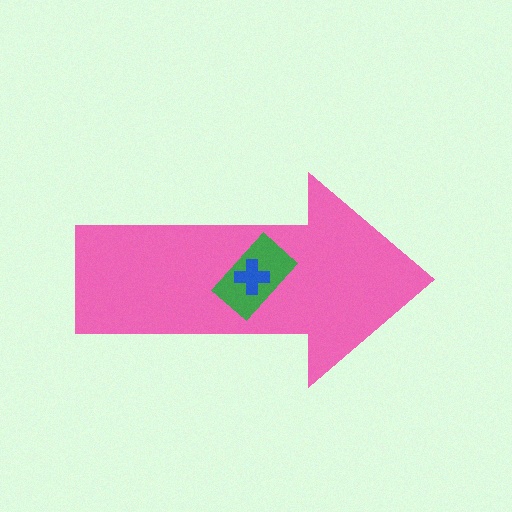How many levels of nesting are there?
3.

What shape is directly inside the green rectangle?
The blue cross.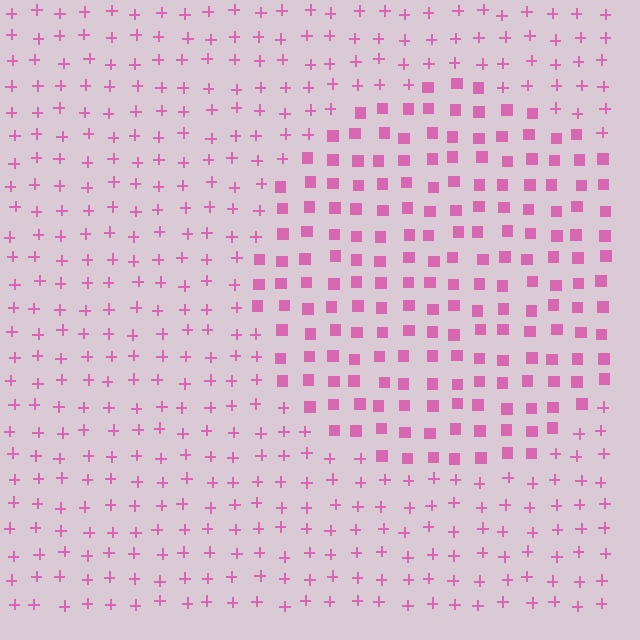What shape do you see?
I see a circle.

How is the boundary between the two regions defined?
The boundary is defined by a change in element shape: squares inside vs. plus signs outside. All elements share the same color and spacing.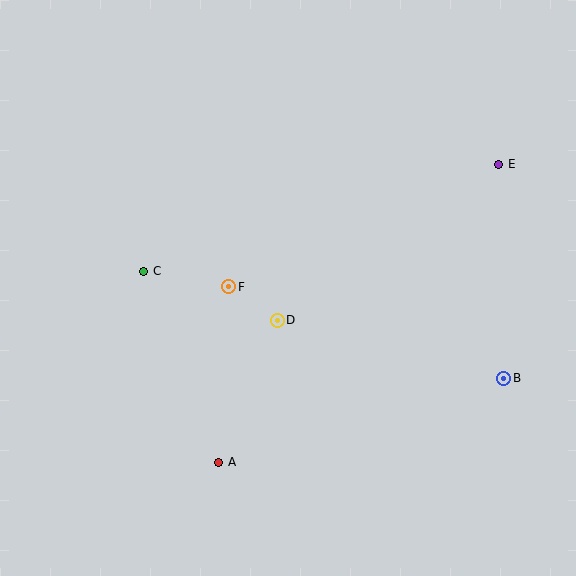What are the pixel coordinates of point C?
Point C is at (144, 271).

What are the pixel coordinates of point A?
Point A is at (219, 462).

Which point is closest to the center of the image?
Point D at (277, 320) is closest to the center.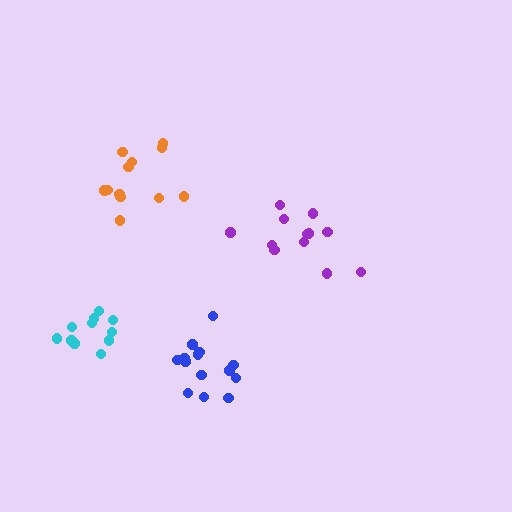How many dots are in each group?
Group 1: 12 dots, Group 2: 11 dots, Group 3: 13 dots, Group 4: 14 dots (50 total).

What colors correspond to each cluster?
The clusters are colored: orange, cyan, purple, blue.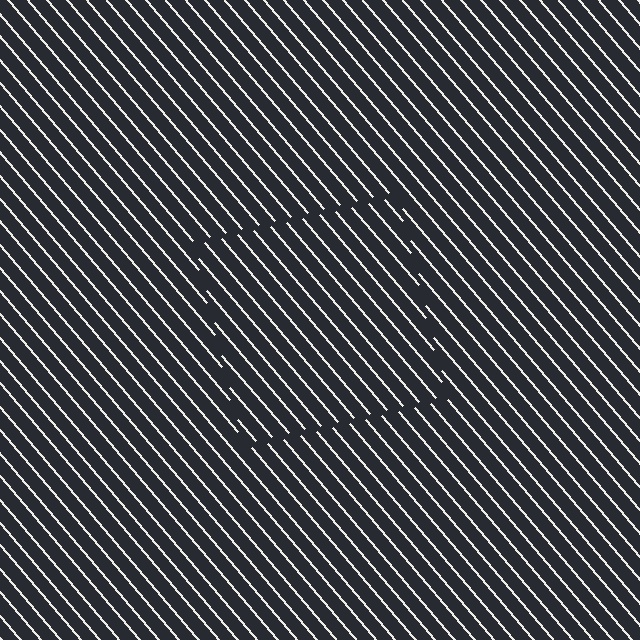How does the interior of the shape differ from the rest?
The interior of the shape contains the same grating, shifted by half a period — the contour is defined by the phase discontinuity where line-ends from the inner and outer gratings abut.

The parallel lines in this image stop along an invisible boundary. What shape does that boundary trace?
An illusory square. The interior of the shape contains the same grating, shifted by half a period — the contour is defined by the phase discontinuity where line-ends from the inner and outer gratings abut.